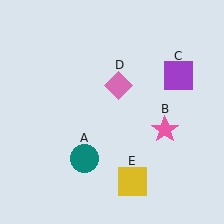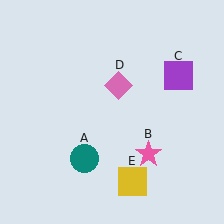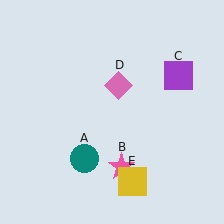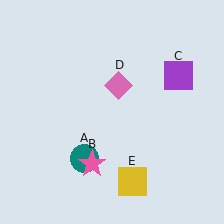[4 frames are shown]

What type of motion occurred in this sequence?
The pink star (object B) rotated clockwise around the center of the scene.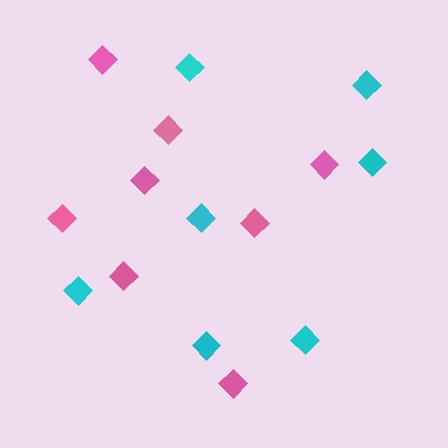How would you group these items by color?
There are 2 groups: one group of pink diamonds (8) and one group of cyan diamonds (7).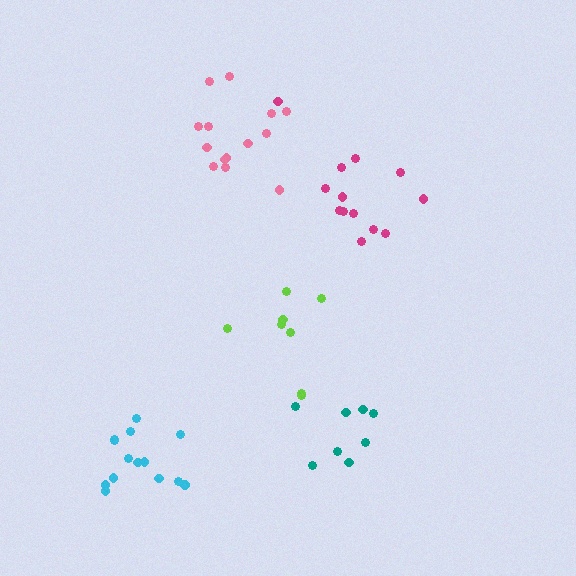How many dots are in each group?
Group 1: 14 dots, Group 2: 13 dots, Group 3: 8 dots, Group 4: 8 dots, Group 5: 14 dots (57 total).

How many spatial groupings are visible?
There are 5 spatial groupings.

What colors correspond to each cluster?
The clusters are colored: pink, magenta, lime, teal, cyan.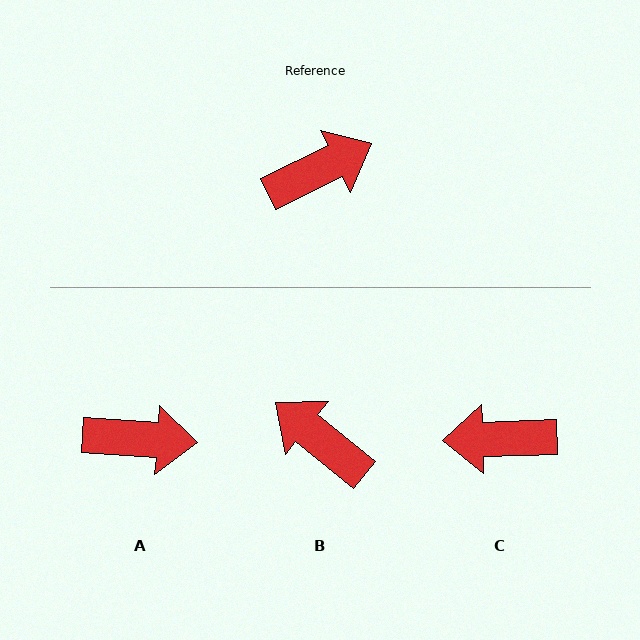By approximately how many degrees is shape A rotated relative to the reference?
Approximately 29 degrees clockwise.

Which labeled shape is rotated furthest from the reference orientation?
C, about 156 degrees away.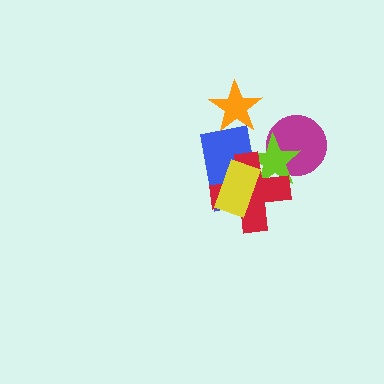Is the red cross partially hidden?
Yes, it is partially covered by another shape.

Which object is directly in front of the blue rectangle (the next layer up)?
The red cross is directly in front of the blue rectangle.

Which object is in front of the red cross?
The yellow rectangle is in front of the red cross.